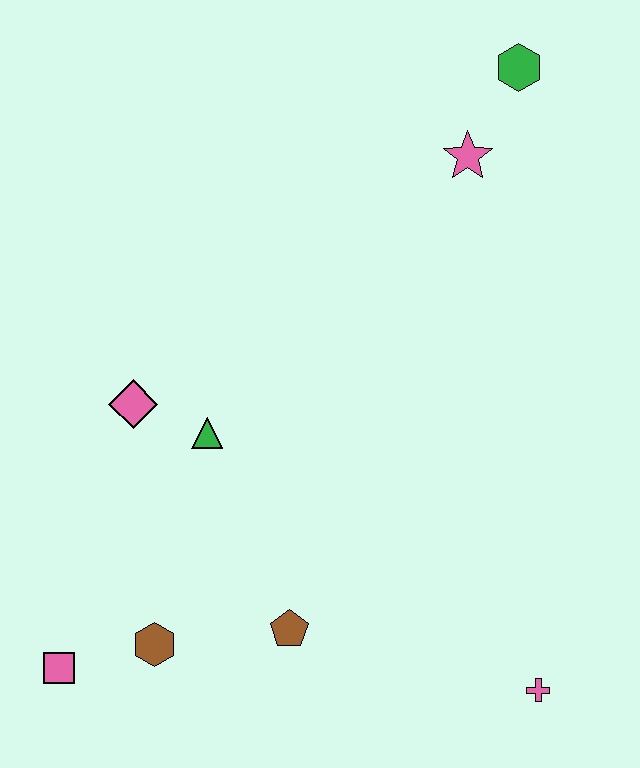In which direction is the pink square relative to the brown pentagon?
The pink square is to the left of the brown pentagon.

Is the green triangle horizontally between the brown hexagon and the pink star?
Yes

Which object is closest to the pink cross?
The brown pentagon is closest to the pink cross.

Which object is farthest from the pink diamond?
The green hexagon is farthest from the pink diamond.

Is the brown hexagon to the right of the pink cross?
No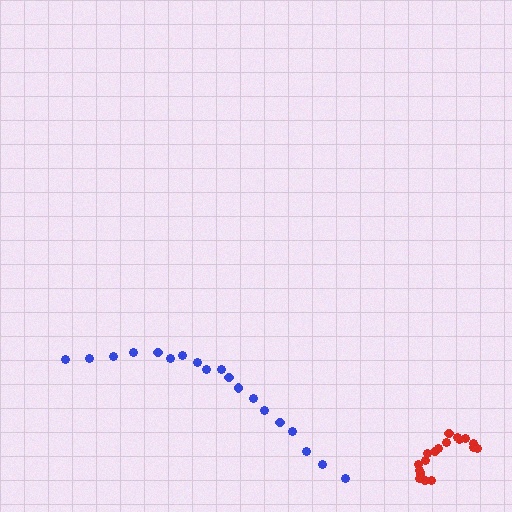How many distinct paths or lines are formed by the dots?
There are 2 distinct paths.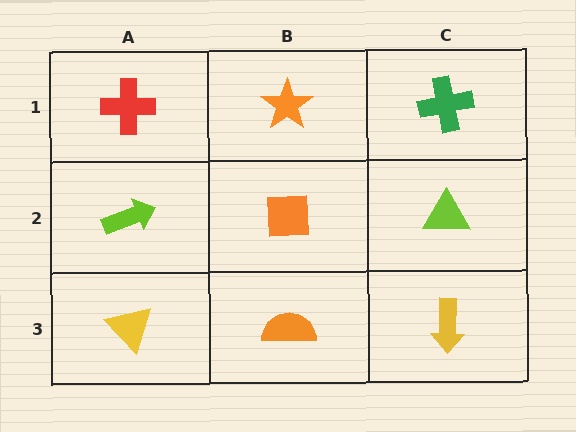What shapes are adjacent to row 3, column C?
A lime triangle (row 2, column C), an orange semicircle (row 3, column B).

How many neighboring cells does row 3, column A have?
2.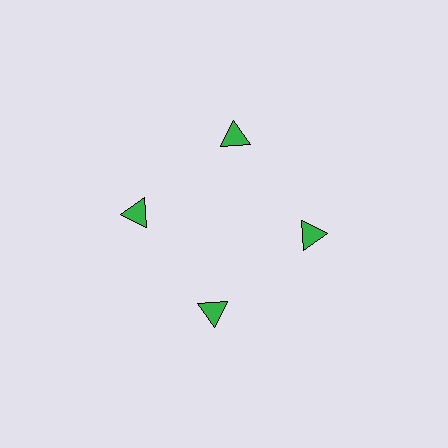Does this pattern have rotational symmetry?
Yes, this pattern has 4-fold rotational symmetry. It looks the same after rotating 90 degrees around the center.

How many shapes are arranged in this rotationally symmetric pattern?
There are 4 shapes, arranged in 4 groups of 1.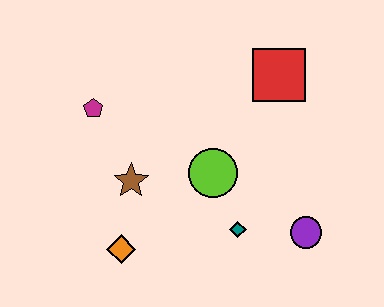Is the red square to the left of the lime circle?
No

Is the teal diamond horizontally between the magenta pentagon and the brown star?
No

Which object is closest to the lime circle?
The teal diamond is closest to the lime circle.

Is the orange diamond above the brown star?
No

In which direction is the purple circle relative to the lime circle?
The purple circle is to the right of the lime circle.